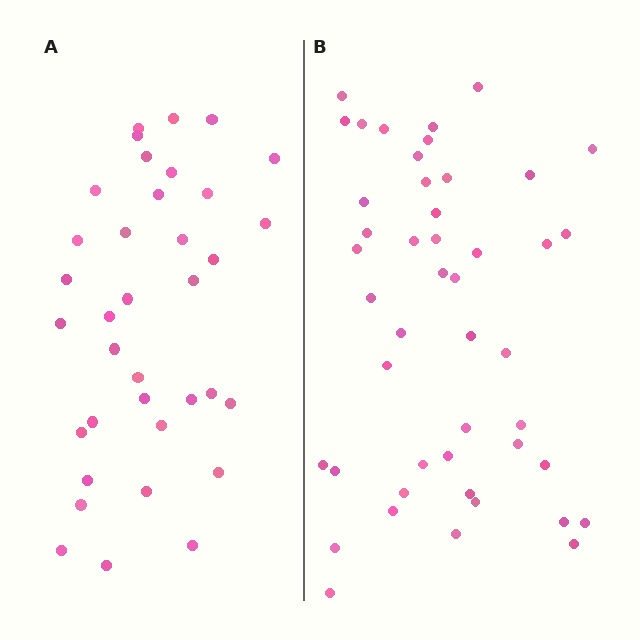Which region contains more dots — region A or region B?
Region B (the right region) has more dots.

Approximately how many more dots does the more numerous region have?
Region B has roughly 10 or so more dots than region A.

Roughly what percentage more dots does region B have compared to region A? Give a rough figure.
About 30% more.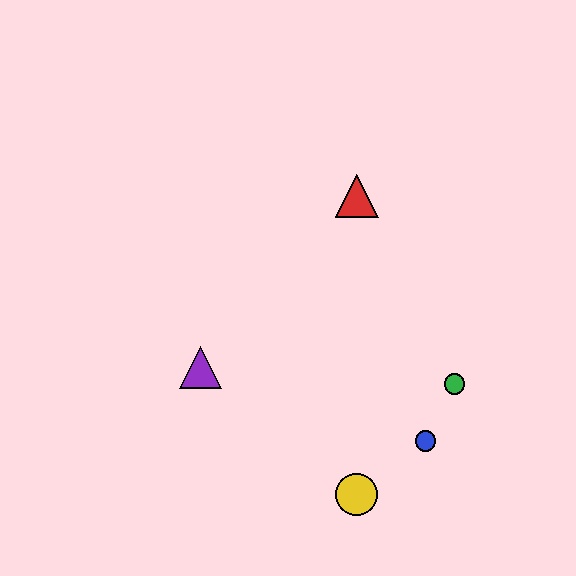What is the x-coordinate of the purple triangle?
The purple triangle is at x≈200.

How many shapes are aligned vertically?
2 shapes (the red triangle, the yellow circle) are aligned vertically.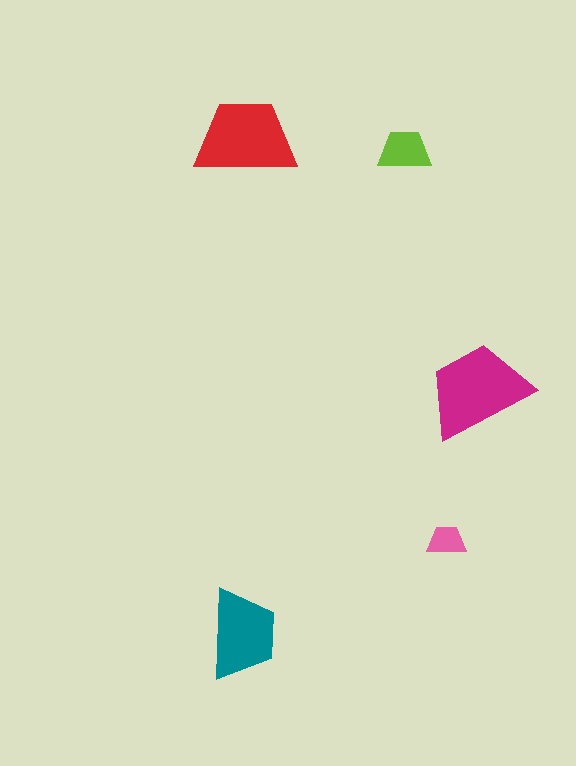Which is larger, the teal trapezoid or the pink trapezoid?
The teal one.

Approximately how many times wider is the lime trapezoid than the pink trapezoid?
About 1.5 times wider.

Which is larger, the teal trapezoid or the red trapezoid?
The red one.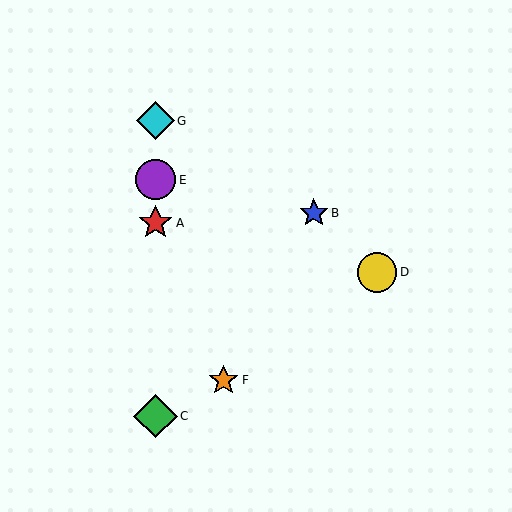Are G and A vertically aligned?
Yes, both are at x≈156.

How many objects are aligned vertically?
4 objects (A, C, E, G) are aligned vertically.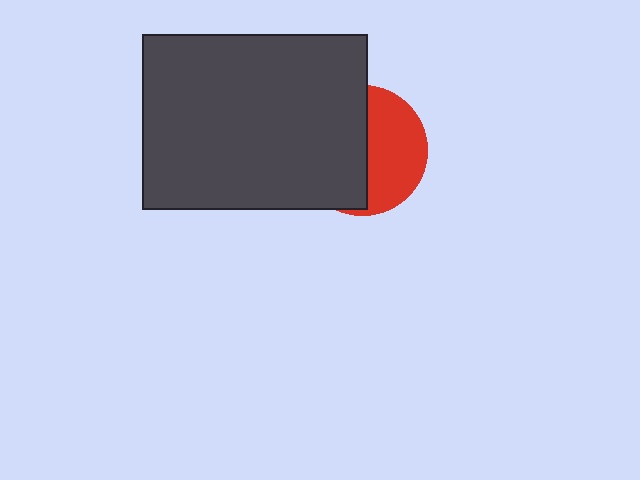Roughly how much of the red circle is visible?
About half of it is visible (roughly 46%).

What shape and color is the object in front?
The object in front is a dark gray rectangle.